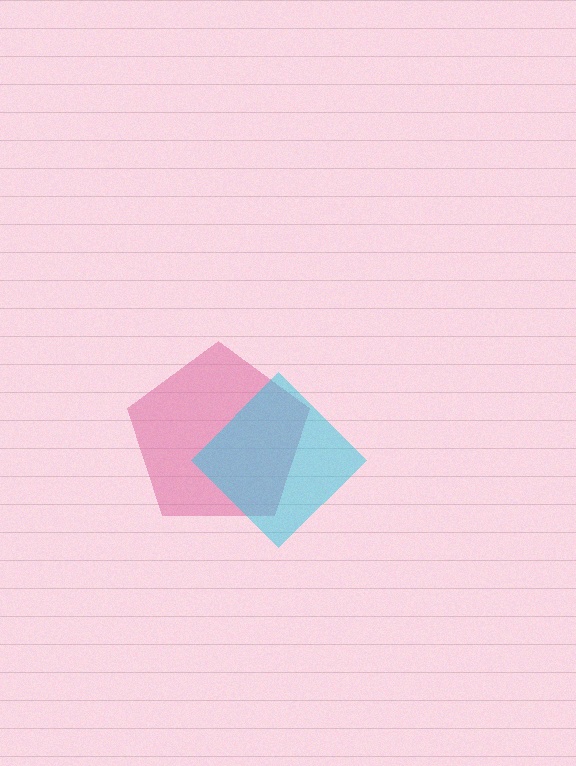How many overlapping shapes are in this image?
There are 2 overlapping shapes in the image.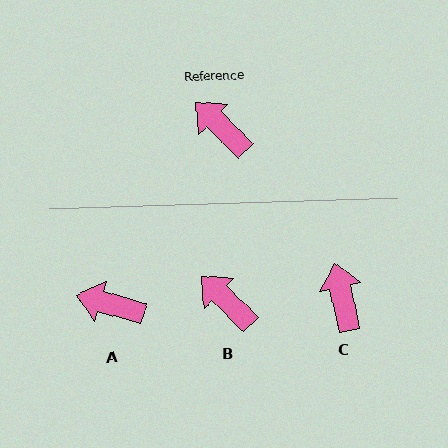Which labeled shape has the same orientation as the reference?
B.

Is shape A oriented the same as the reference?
No, it is off by about 29 degrees.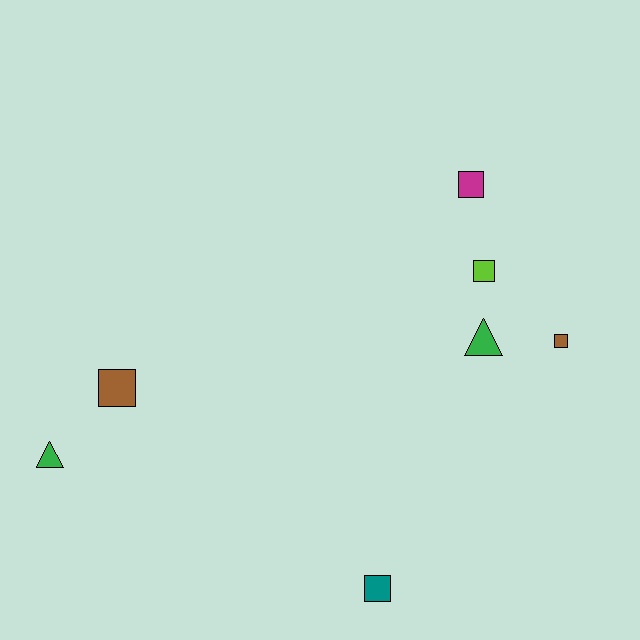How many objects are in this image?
There are 7 objects.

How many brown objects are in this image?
There are 2 brown objects.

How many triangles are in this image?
There are 2 triangles.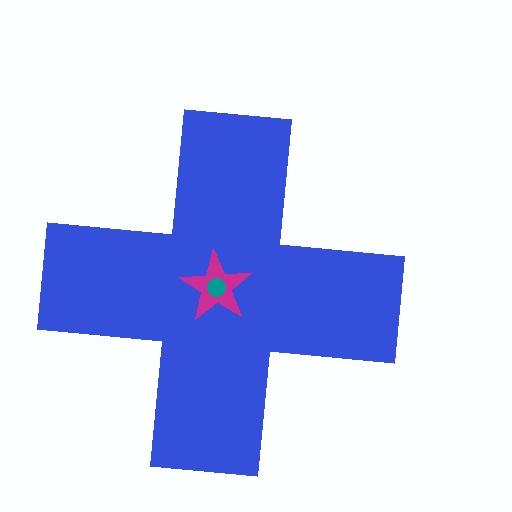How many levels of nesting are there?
3.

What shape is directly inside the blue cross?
The magenta star.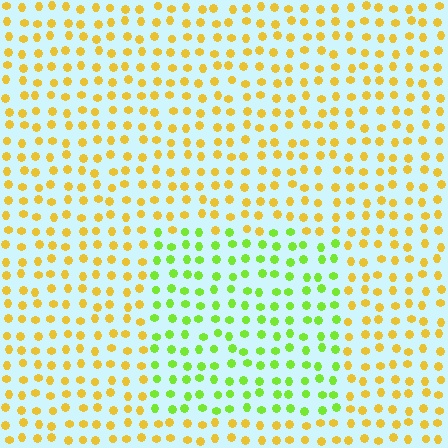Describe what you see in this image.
The image is filled with small yellow elements in a uniform arrangement. A rectangle-shaped region is visible where the elements are tinted to a slightly different hue, forming a subtle color boundary.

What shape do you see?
I see a rectangle.